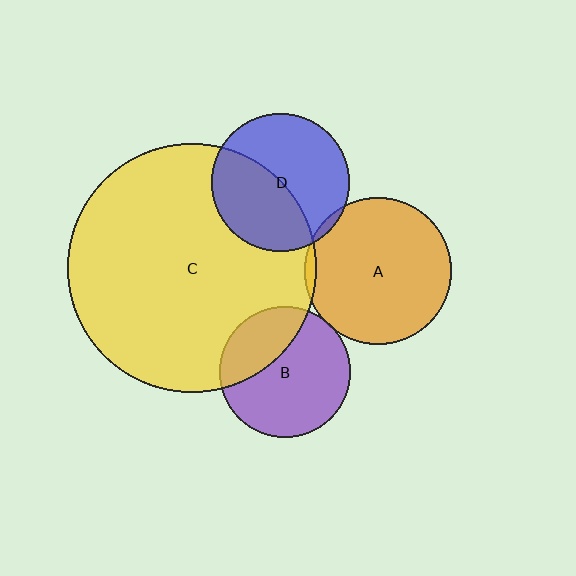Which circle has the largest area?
Circle C (yellow).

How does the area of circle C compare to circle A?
Approximately 2.9 times.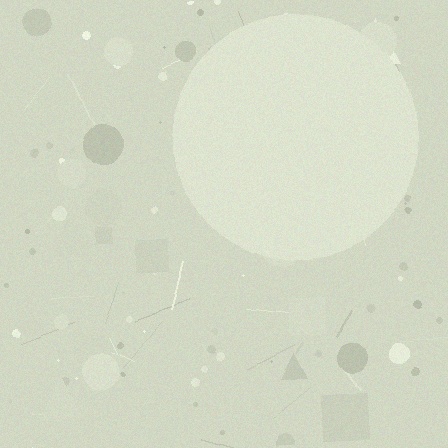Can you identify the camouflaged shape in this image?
The camouflaged shape is a circle.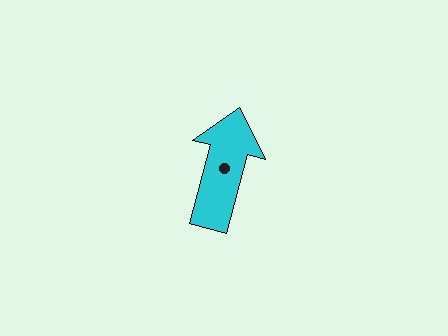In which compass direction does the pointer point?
North.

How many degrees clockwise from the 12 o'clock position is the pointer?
Approximately 15 degrees.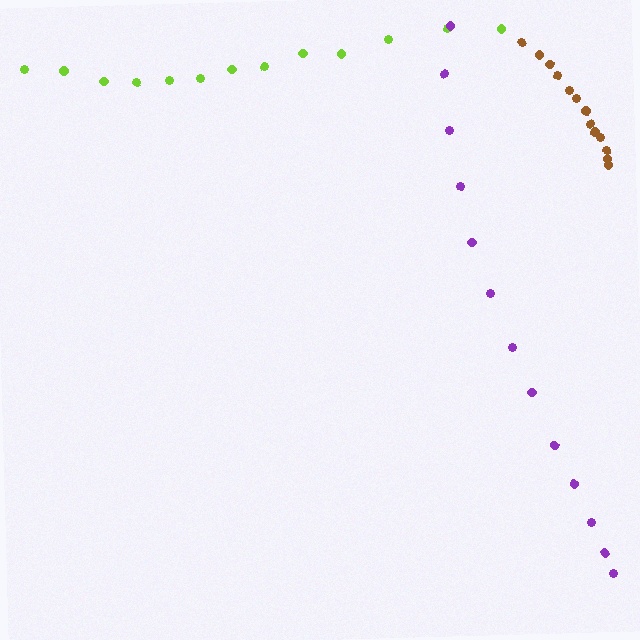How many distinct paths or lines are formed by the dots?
There are 3 distinct paths.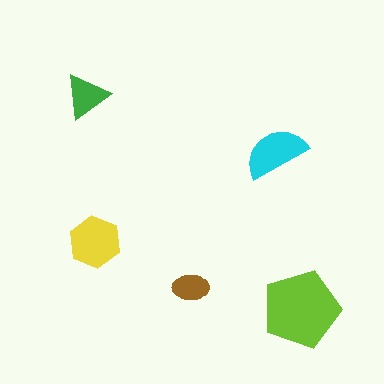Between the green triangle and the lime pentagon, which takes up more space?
The lime pentagon.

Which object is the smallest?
The brown ellipse.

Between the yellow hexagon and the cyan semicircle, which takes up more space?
The yellow hexagon.